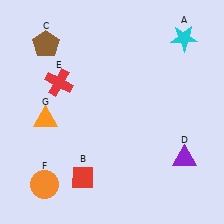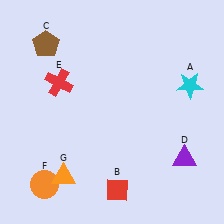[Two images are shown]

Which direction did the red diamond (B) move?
The red diamond (B) moved right.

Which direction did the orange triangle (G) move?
The orange triangle (G) moved down.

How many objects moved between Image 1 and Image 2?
3 objects moved between the two images.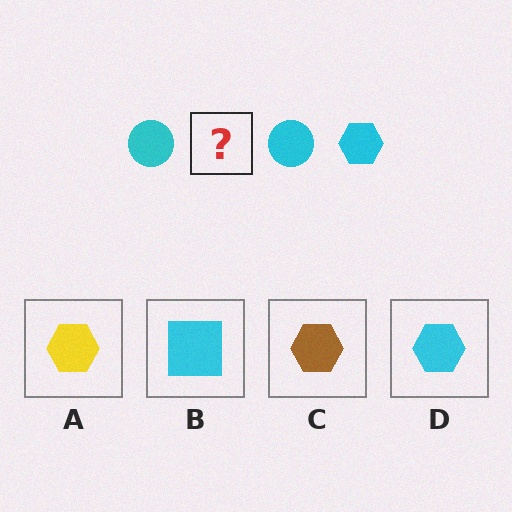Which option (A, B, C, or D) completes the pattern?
D.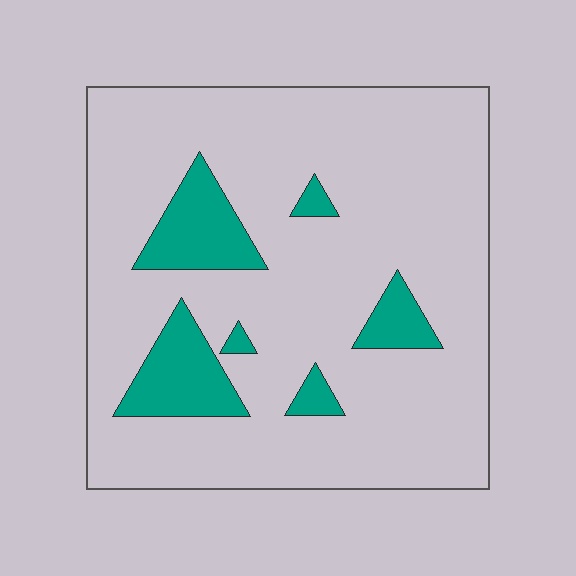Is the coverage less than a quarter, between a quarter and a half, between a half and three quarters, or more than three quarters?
Less than a quarter.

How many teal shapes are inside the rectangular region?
6.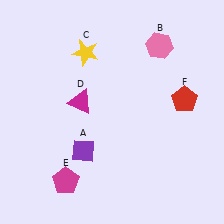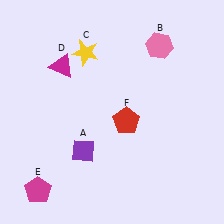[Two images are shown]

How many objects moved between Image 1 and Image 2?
3 objects moved between the two images.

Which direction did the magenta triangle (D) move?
The magenta triangle (D) moved up.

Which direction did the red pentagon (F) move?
The red pentagon (F) moved left.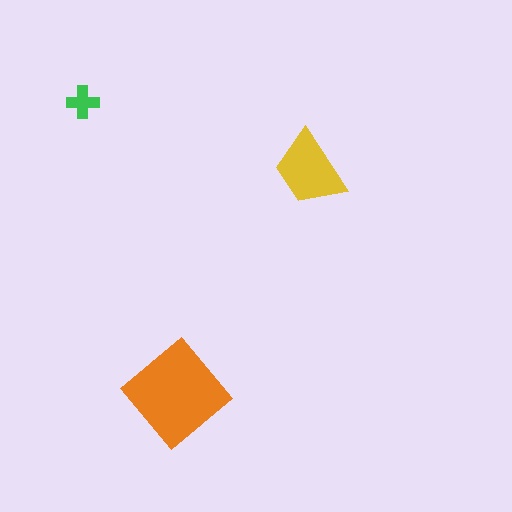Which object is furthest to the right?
The yellow trapezoid is rightmost.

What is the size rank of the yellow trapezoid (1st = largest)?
2nd.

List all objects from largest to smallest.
The orange diamond, the yellow trapezoid, the green cross.